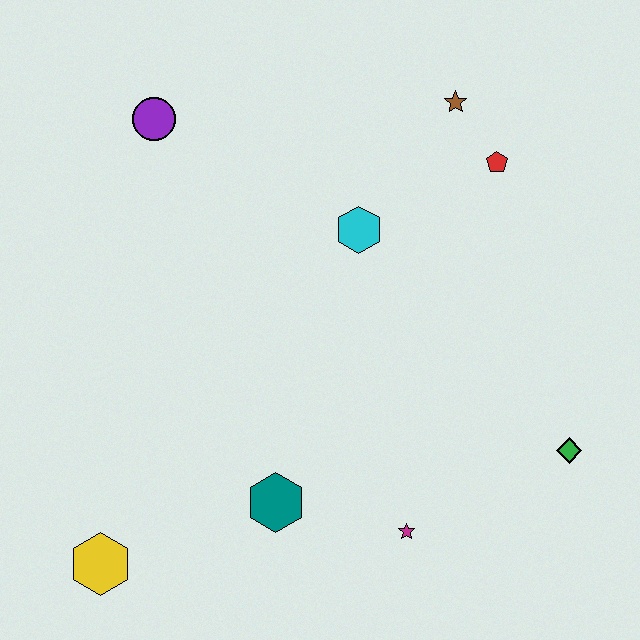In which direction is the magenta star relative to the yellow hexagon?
The magenta star is to the right of the yellow hexagon.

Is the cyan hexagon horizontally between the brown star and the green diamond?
No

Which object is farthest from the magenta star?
The purple circle is farthest from the magenta star.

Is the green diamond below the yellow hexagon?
No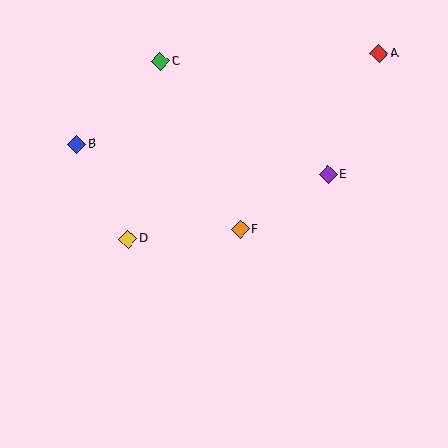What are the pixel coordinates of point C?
Point C is at (160, 62).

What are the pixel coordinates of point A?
Point A is at (379, 53).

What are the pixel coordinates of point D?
Point D is at (128, 239).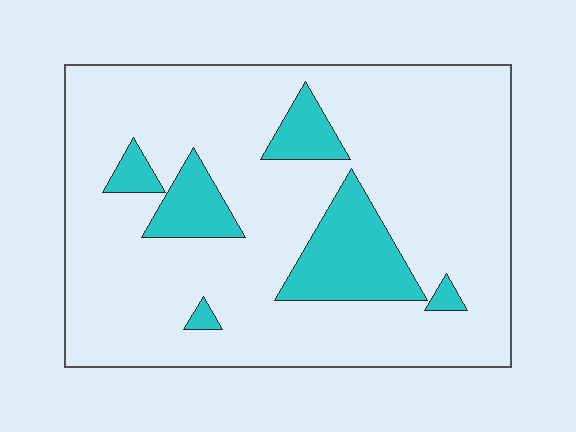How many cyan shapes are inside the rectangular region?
6.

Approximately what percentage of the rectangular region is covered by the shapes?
Approximately 15%.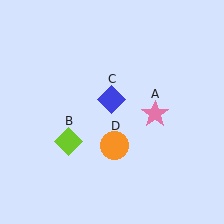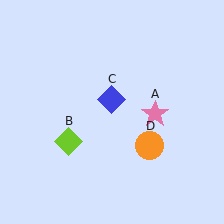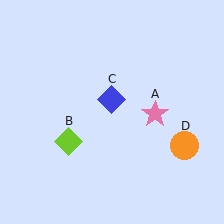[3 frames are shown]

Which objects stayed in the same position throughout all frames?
Pink star (object A) and lime diamond (object B) and blue diamond (object C) remained stationary.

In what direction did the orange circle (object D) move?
The orange circle (object D) moved right.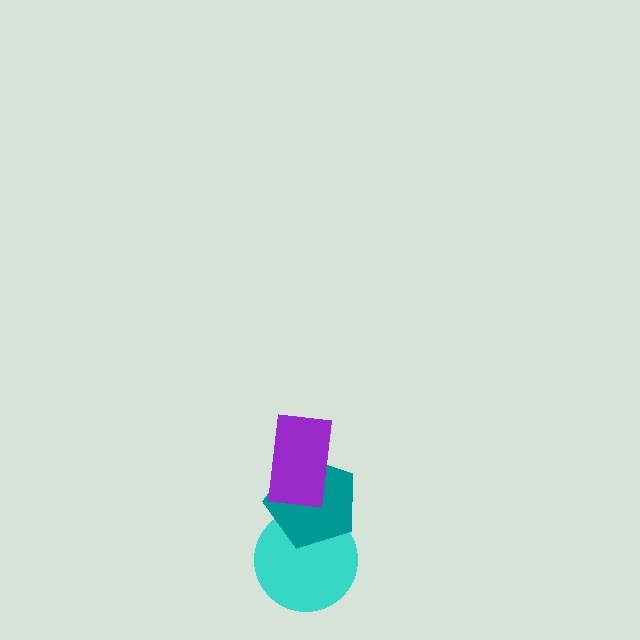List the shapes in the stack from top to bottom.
From top to bottom: the purple rectangle, the teal pentagon, the cyan circle.